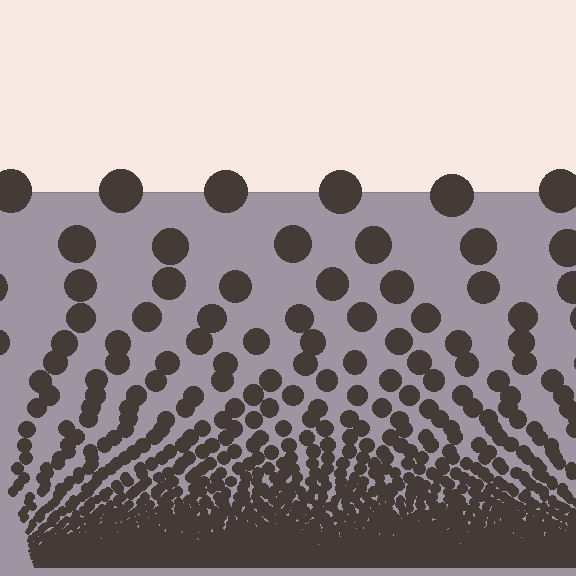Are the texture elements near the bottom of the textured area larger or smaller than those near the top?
Smaller. The gradient is inverted — elements near the bottom are smaller and denser.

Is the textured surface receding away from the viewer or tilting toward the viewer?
The surface appears to tilt toward the viewer. Texture elements get larger and sparser toward the top.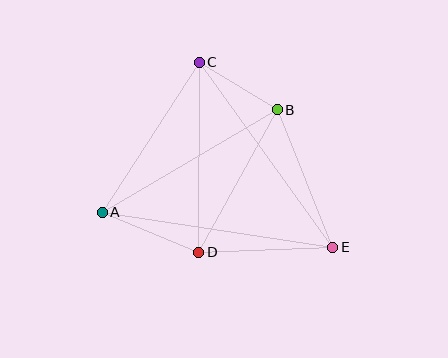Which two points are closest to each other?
Points B and C are closest to each other.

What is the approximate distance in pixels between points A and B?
The distance between A and B is approximately 203 pixels.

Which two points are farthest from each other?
Points A and E are farthest from each other.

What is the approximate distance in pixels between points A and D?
The distance between A and D is approximately 105 pixels.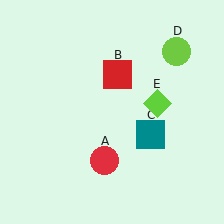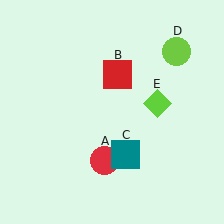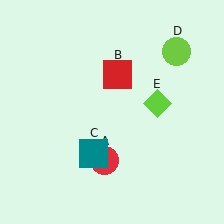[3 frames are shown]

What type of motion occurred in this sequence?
The teal square (object C) rotated clockwise around the center of the scene.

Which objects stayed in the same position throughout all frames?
Red circle (object A) and red square (object B) and lime circle (object D) and lime diamond (object E) remained stationary.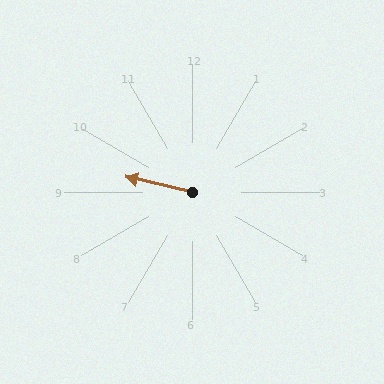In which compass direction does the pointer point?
West.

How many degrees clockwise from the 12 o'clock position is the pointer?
Approximately 283 degrees.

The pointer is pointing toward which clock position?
Roughly 9 o'clock.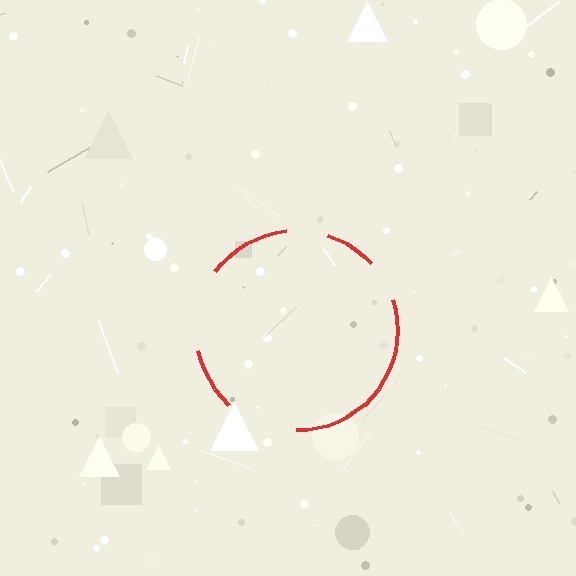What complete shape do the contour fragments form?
The contour fragments form a circle.